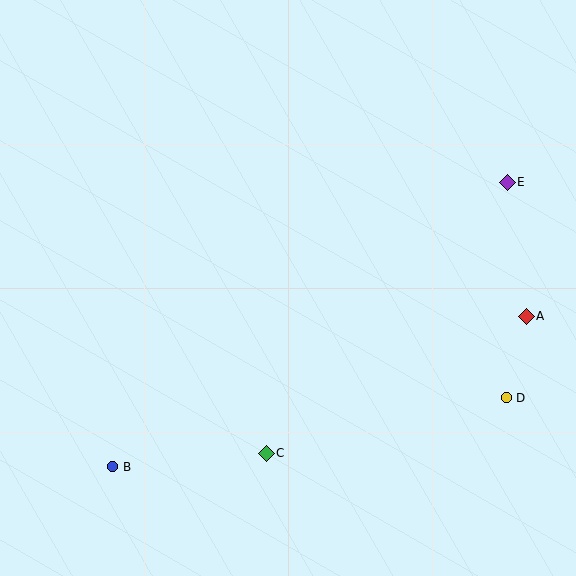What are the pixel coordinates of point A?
Point A is at (526, 316).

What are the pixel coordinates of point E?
Point E is at (507, 182).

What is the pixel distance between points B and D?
The distance between B and D is 400 pixels.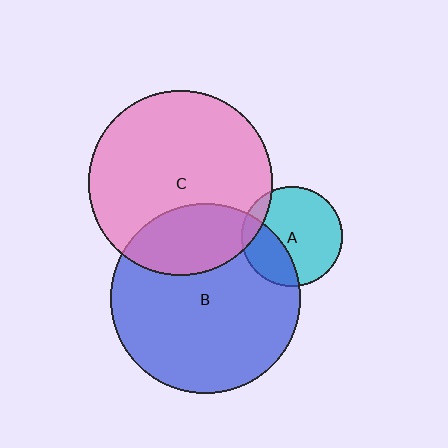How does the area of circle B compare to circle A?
Approximately 3.5 times.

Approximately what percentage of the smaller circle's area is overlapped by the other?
Approximately 25%.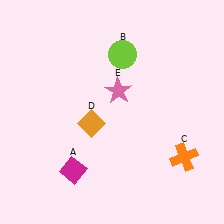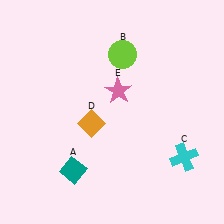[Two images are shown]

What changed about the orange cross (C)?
In Image 1, C is orange. In Image 2, it changed to cyan.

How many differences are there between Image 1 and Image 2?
There are 2 differences between the two images.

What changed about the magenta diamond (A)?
In Image 1, A is magenta. In Image 2, it changed to teal.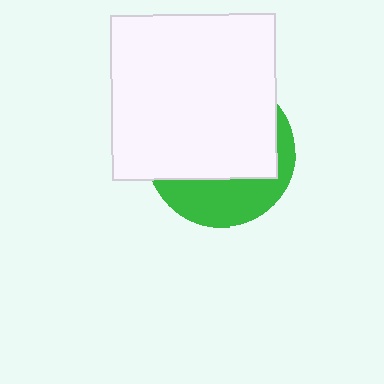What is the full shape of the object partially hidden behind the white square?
The partially hidden object is a green circle.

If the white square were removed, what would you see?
You would see the complete green circle.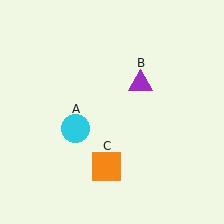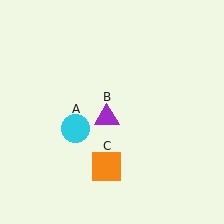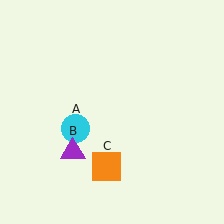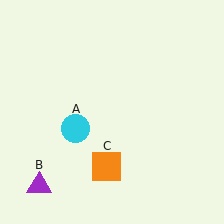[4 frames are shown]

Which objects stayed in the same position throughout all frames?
Cyan circle (object A) and orange square (object C) remained stationary.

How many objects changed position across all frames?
1 object changed position: purple triangle (object B).